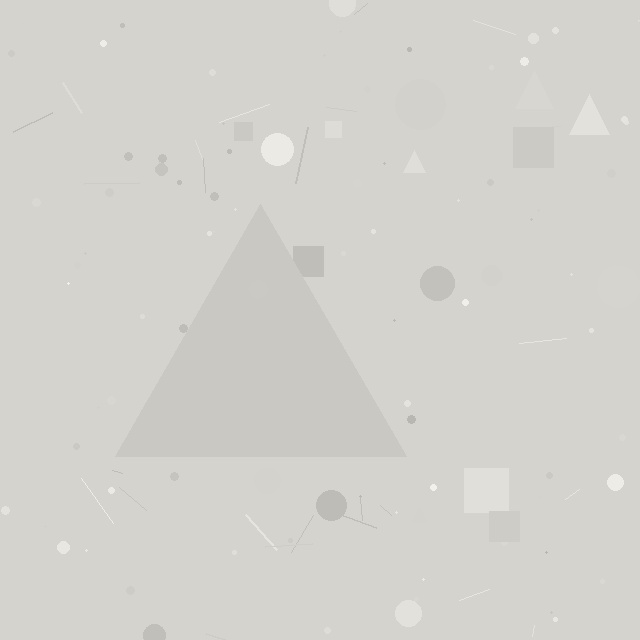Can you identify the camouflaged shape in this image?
The camouflaged shape is a triangle.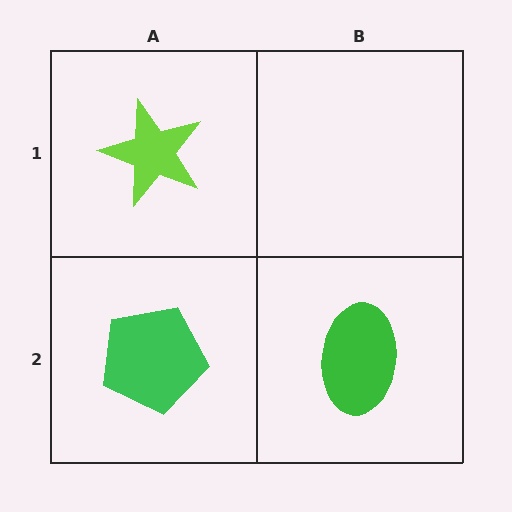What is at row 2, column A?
A green pentagon.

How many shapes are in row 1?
1 shape.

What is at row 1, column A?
A lime star.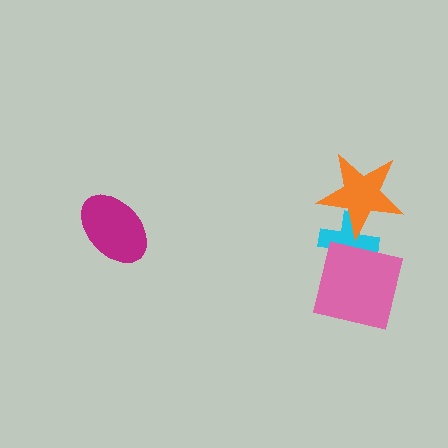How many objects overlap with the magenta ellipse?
0 objects overlap with the magenta ellipse.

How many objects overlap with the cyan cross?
2 objects overlap with the cyan cross.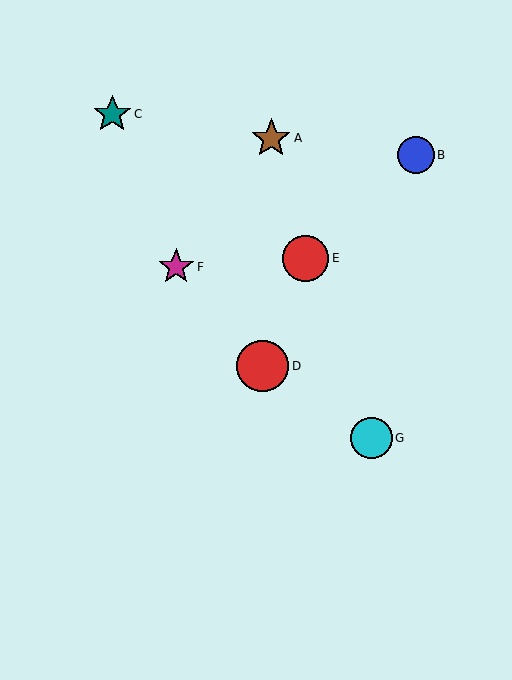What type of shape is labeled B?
Shape B is a blue circle.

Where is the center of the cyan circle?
The center of the cyan circle is at (371, 438).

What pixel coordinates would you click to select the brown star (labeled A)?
Click at (271, 138) to select the brown star A.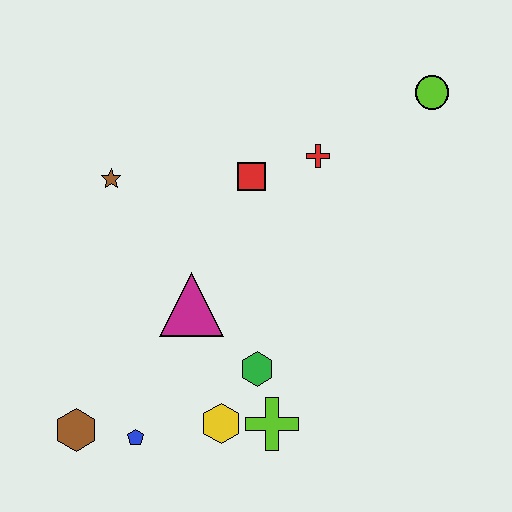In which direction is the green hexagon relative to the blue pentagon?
The green hexagon is to the right of the blue pentagon.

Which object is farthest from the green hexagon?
The lime circle is farthest from the green hexagon.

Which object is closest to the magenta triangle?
The green hexagon is closest to the magenta triangle.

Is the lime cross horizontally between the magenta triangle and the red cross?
Yes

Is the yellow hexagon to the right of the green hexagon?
No